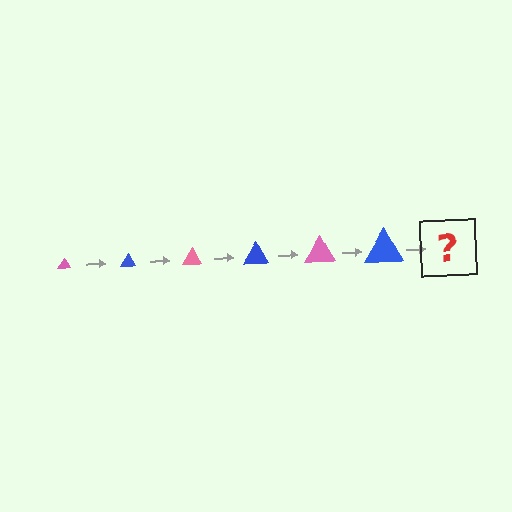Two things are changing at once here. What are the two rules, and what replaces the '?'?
The two rules are that the triangle grows larger each step and the color cycles through pink and blue. The '?' should be a pink triangle, larger than the previous one.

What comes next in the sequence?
The next element should be a pink triangle, larger than the previous one.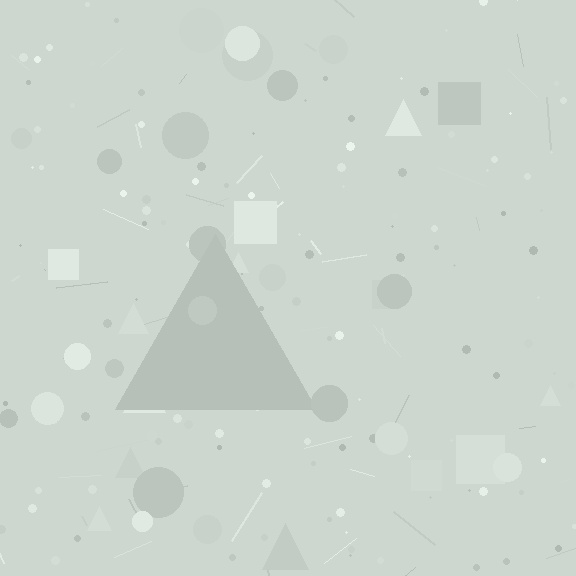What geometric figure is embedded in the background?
A triangle is embedded in the background.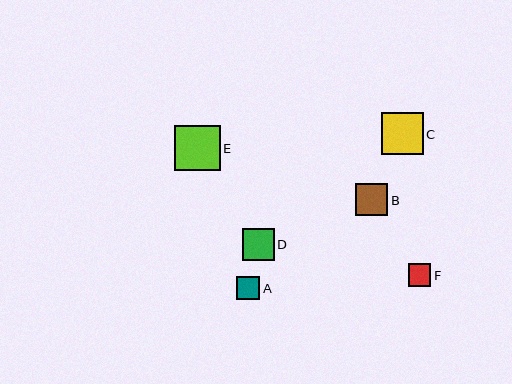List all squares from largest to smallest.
From largest to smallest: E, C, B, D, A, F.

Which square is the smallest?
Square F is the smallest with a size of approximately 23 pixels.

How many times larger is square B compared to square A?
Square B is approximately 1.4 times the size of square A.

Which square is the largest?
Square E is the largest with a size of approximately 45 pixels.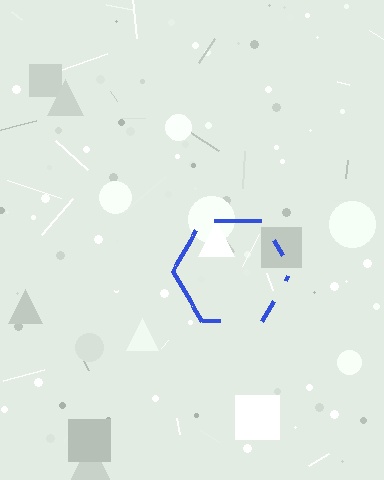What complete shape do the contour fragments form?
The contour fragments form a hexagon.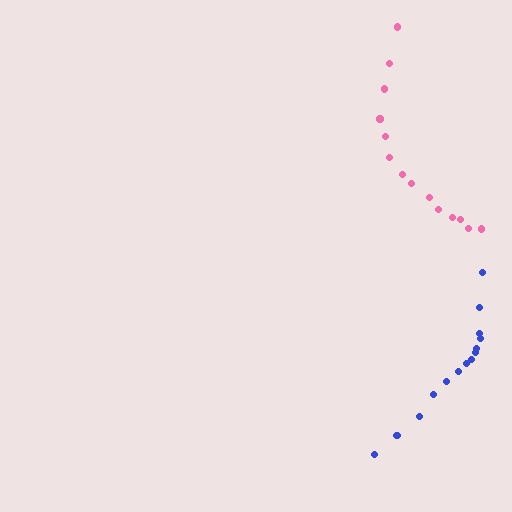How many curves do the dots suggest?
There are 2 distinct paths.